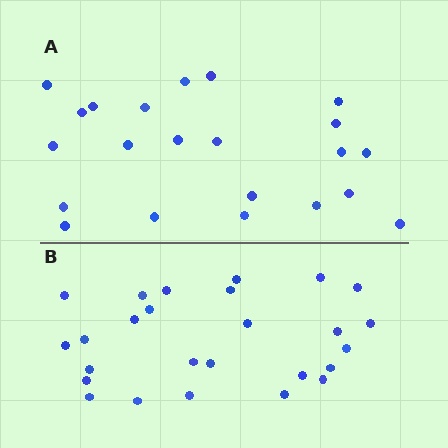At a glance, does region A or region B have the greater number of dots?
Region B (the bottom region) has more dots.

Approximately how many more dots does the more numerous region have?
Region B has about 4 more dots than region A.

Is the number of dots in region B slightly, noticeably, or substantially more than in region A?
Region B has only slightly more — the two regions are fairly close. The ratio is roughly 1.2 to 1.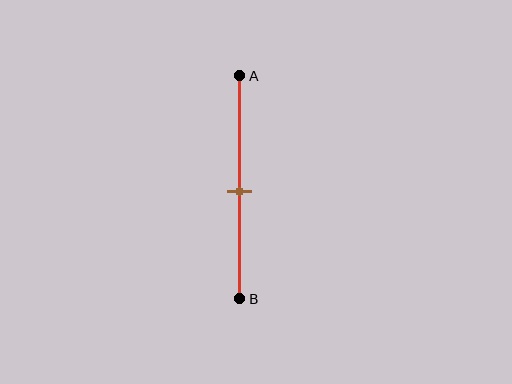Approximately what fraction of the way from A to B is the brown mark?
The brown mark is approximately 50% of the way from A to B.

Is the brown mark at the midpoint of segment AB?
Yes, the mark is approximately at the midpoint.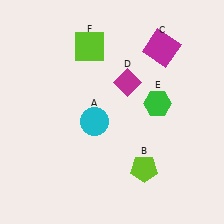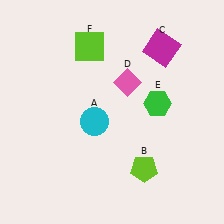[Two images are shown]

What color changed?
The diamond (D) changed from magenta in Image 1 to pink in Image 2.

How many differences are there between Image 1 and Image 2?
There is 1 difference between the two images.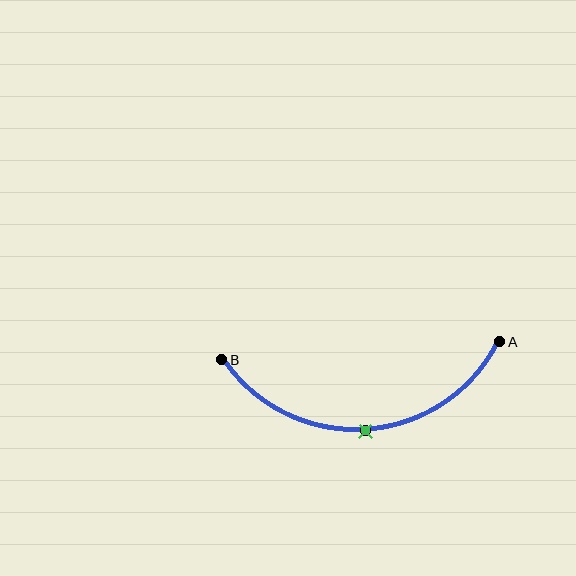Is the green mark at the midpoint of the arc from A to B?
Yes. The green mark lies on the arc at equal arc-length from both A and B — it is the arc midpoint.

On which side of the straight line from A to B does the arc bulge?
The arc bulges below the straight line connecting A and B.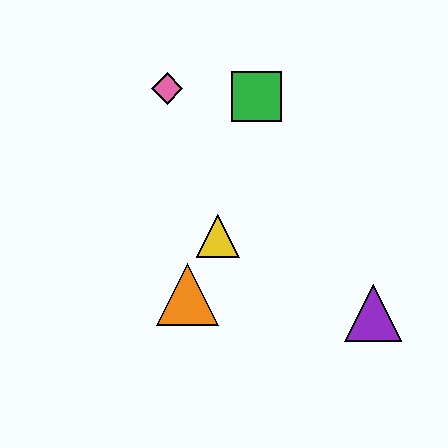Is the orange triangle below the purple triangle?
No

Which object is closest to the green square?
The pink diamond is closest to the green square.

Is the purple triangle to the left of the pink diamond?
No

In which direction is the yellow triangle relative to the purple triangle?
The yellow triangle is to the left of the purple triangle.